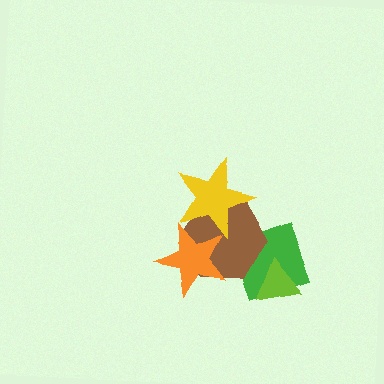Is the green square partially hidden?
Yes, it is partially covered by another shape.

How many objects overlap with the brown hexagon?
3 objects overlap with the brown hexagon.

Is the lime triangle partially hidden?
No, no other shape covers it.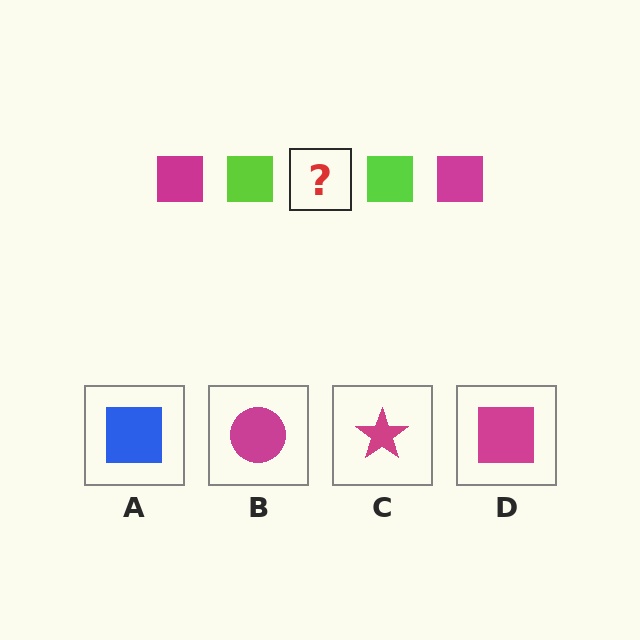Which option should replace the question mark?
Option D.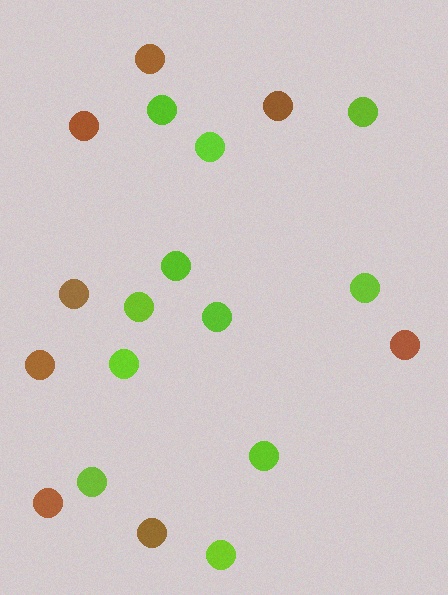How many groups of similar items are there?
There are 2 groups: one group of brown circles (8) and one group of lime circles (11).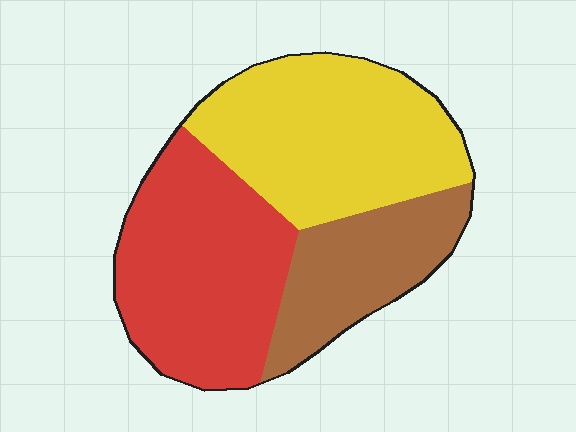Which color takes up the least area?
Brown, at roughly 20%.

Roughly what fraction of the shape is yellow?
Yellow covers about 40% of the shape.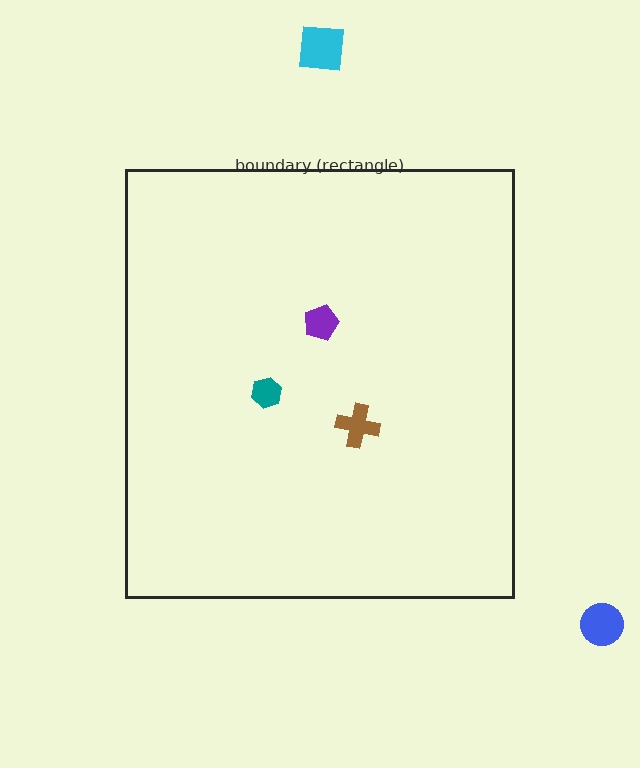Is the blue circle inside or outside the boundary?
Outside.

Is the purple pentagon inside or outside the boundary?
Inside.